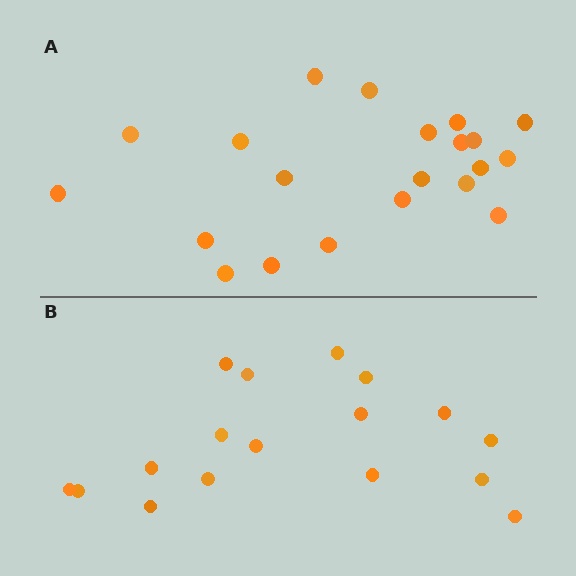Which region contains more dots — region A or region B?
Region A (the top region) has more dots.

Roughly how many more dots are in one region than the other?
Region A has about 4 more dots than region B.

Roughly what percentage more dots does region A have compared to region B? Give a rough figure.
About 25% more.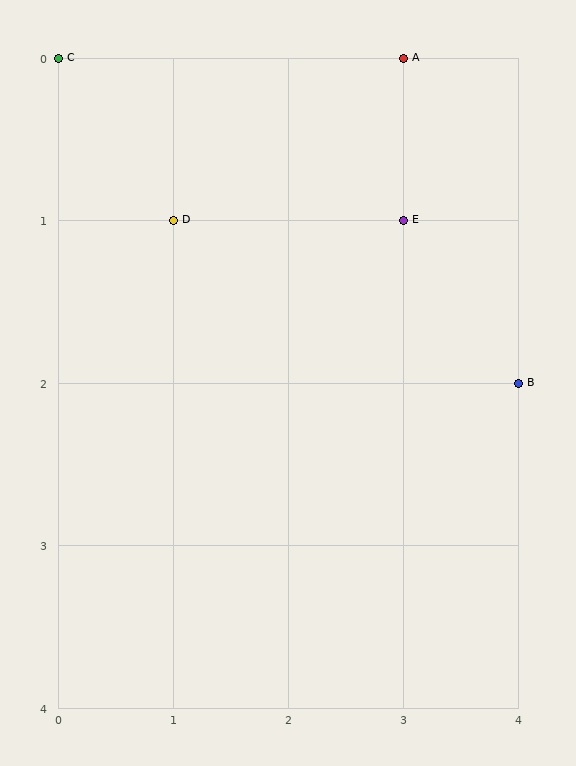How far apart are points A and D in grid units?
Points A and D are 2 columns and 1 row apart (about 2.2 grid units diagonally).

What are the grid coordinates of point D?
Point D is at grid coordinates (1, 1).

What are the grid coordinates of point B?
Point B is at grid coordinates (4, 2).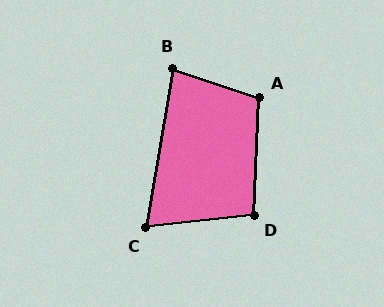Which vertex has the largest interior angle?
A, at approximately 106 degrees.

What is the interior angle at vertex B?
Approximately 81 degrees (acute).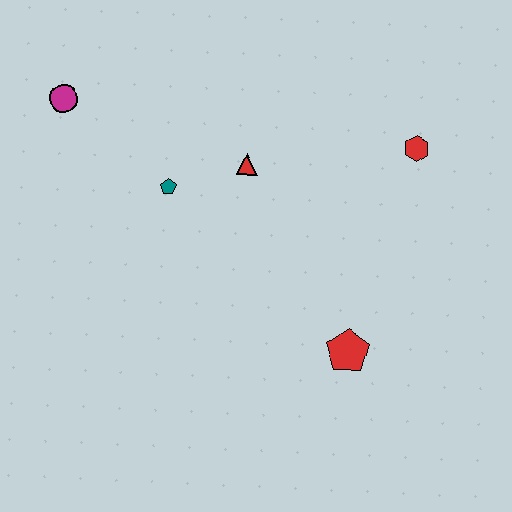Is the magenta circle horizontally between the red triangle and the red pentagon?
No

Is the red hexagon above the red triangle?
Yes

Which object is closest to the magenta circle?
The teal pentagon is closest to the magenta circle.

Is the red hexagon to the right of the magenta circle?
Yes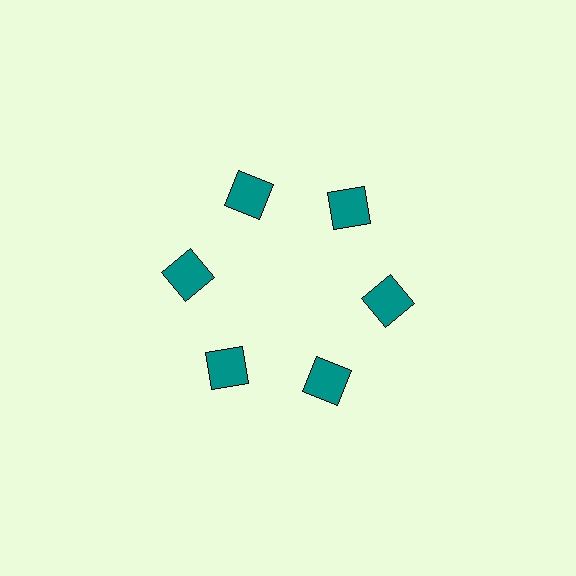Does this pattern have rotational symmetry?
Yes, this pattern has 6-fold rotational symmetry. It looks the same after rotating 60 degrees around the center.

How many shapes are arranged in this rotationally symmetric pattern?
There are 6 shapes, arranged in 6 groups of 1.